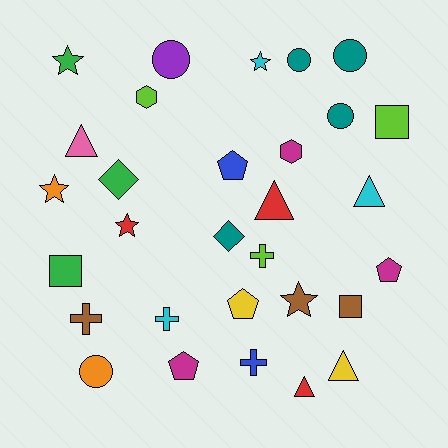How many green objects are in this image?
There are 3 green objects.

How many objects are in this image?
There are 30 objects.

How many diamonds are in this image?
There are 2 diamonds.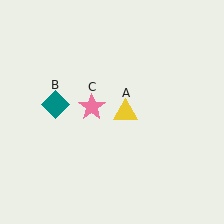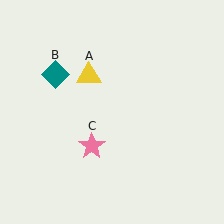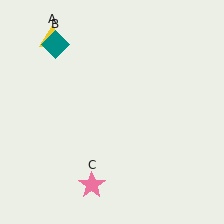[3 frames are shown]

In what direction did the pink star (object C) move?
The pink star (object C) moved down.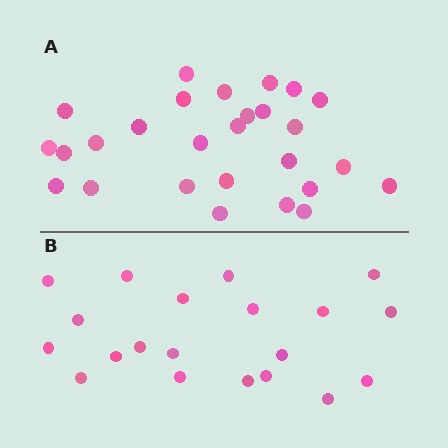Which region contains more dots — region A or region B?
Region A (the top region) has more dots.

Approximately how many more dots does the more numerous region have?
Region A has roughly 8 or so more dots than region B.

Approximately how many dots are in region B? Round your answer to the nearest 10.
About 20 dots.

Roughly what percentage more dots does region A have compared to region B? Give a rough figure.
About 35% more.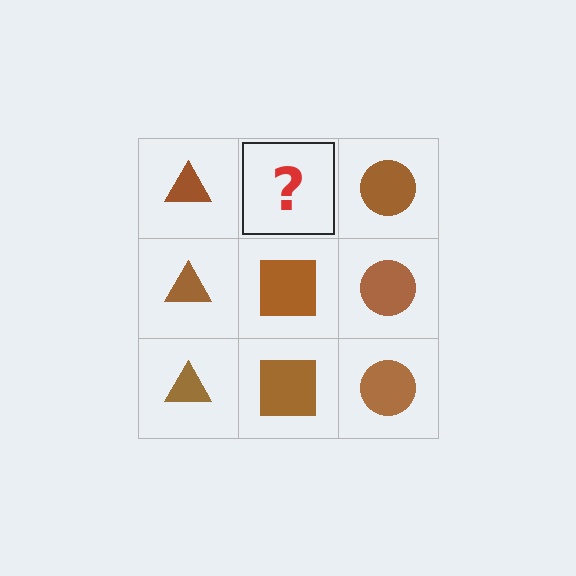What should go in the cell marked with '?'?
The missing cell should contain a brown square.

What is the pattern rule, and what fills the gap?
The rule is that each column has a consistent shape. The gap should be filled with a brown square.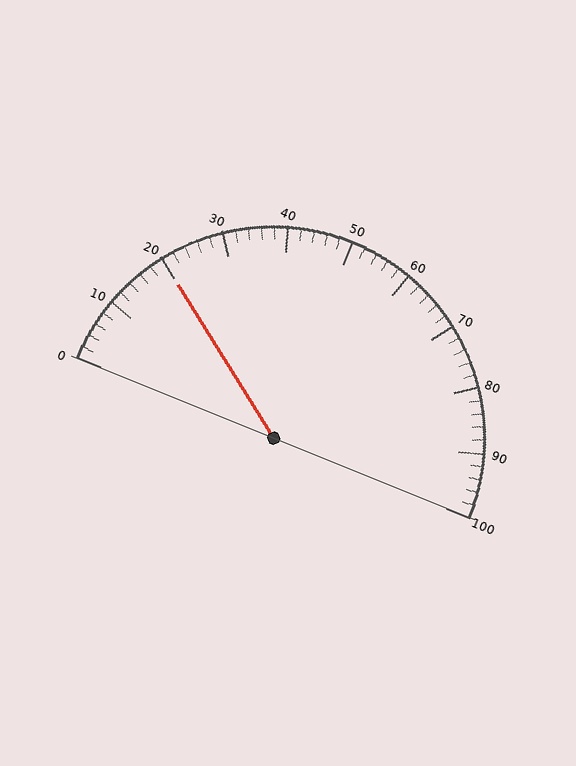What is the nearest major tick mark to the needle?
The nearest major tick mark is 20.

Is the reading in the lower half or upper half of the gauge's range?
The reading is in the lower half of the range (0 to 100).